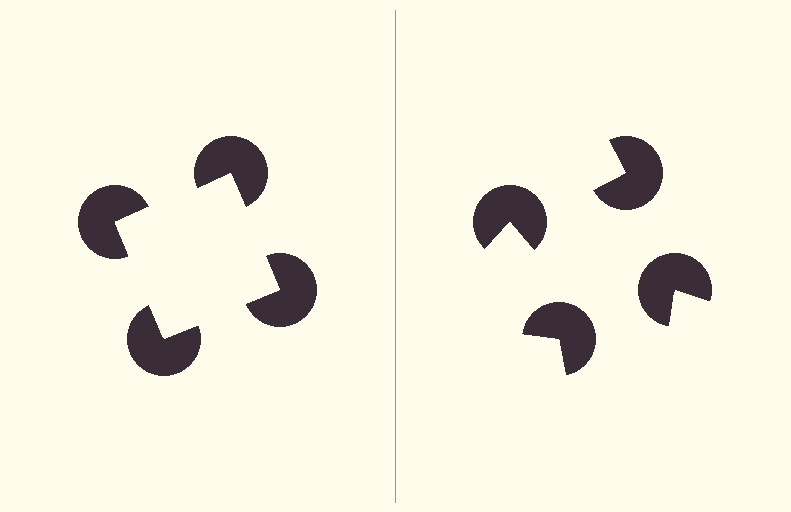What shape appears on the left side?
An illusory square.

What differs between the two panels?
The pac-man discs are positioned identically on both sides; only the wedge orientations differ. On the left they align to a square; on the right they are misaligned.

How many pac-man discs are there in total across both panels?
8 — 4 on each side.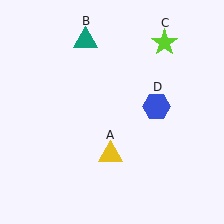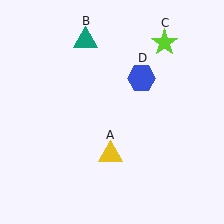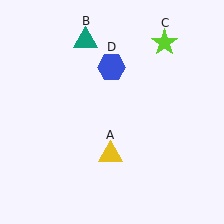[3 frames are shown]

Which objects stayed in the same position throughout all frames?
Yellow triangle (object A) and teal triangle (object B) and lime star (object C) remained stationary.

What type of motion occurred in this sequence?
The blue hexagon (object D) rotated counterclockwise around the center of the scene.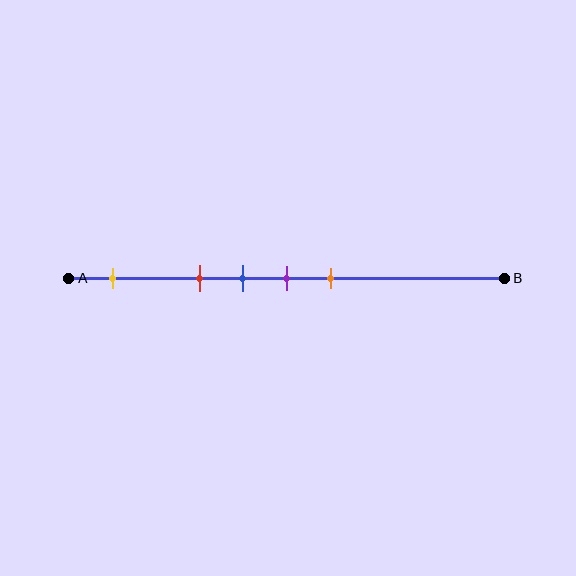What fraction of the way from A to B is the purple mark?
The purple mark is approximately 50% (0.5) of the way from A to B.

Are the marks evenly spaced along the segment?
No, the marks are not evenly spaced.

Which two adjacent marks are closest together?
The blue and purple marks are the closest adjacent pair.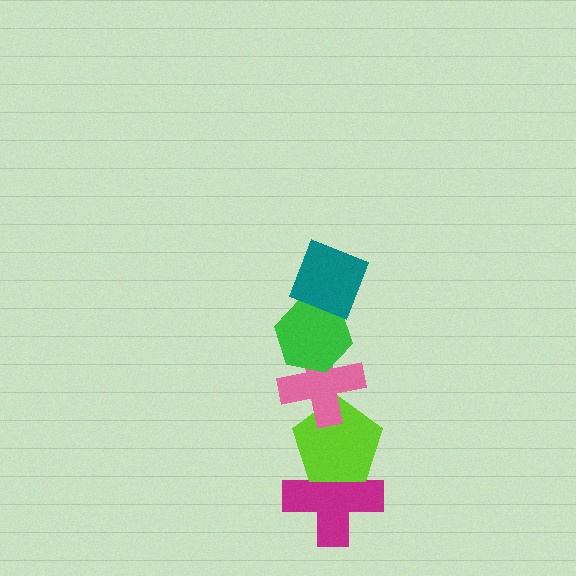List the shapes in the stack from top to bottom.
From top to bottom: the teal diamond, the green hexagon, the pink cross, the lime pentagon, the magenta cross.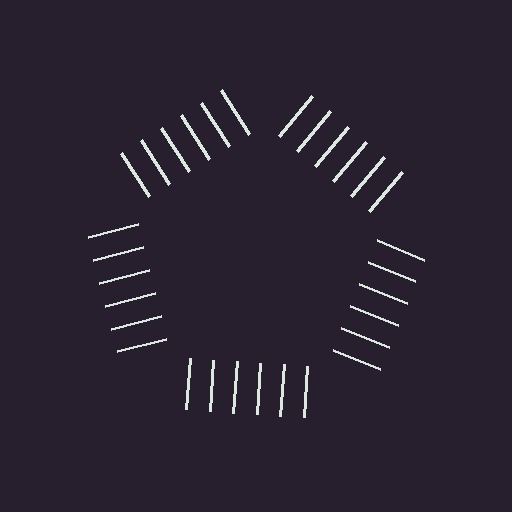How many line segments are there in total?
30 — 6 along each of the 5 edges.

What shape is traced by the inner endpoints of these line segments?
An illusory pentagon — the line segments terminate on its edges but no continuous stroke is drawn.